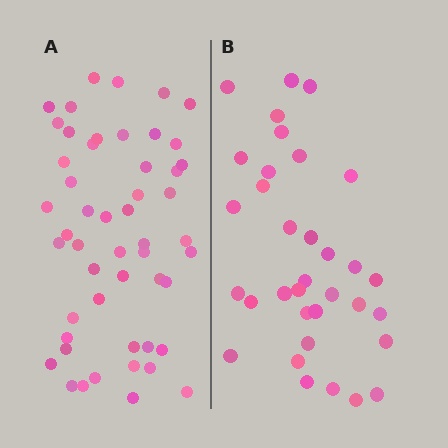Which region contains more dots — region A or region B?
Region A (the left region) has more dots.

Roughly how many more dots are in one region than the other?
Region A has approximately 15 more dots than region B.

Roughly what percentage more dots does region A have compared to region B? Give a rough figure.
About 50% more.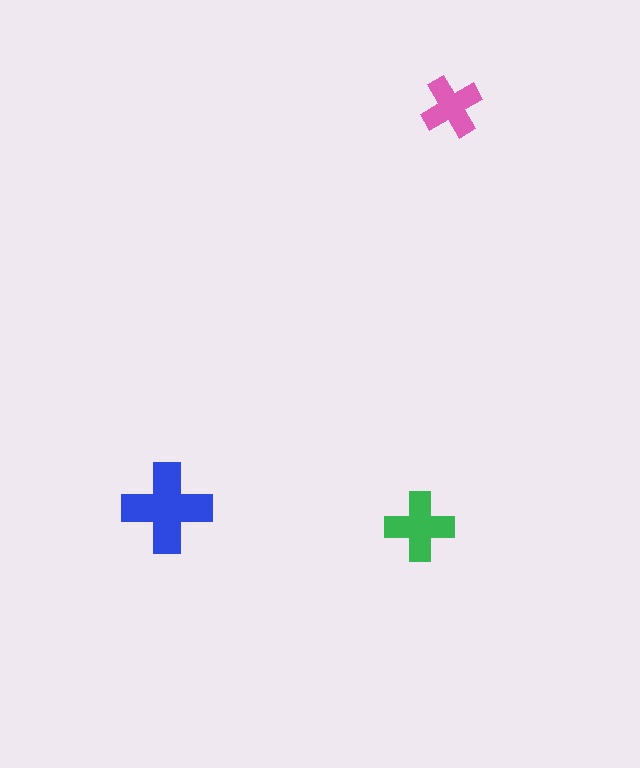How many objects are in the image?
There are 3 objects in the image.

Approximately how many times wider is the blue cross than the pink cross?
About 1.5 times wider.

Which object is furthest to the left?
The blue cross is leftmost.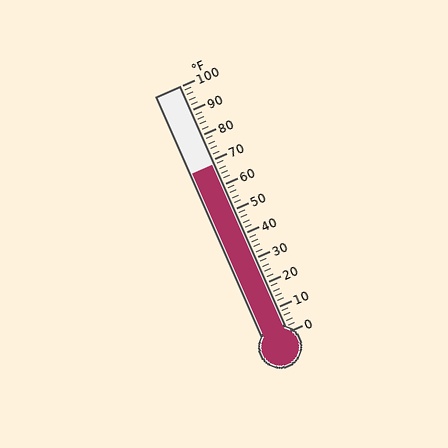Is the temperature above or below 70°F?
The temperature is below 70°F.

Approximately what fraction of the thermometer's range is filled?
The thermometer is filled to approximately 70% of its range.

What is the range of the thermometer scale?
The thermometer scale ranges from 0°F to 100°F.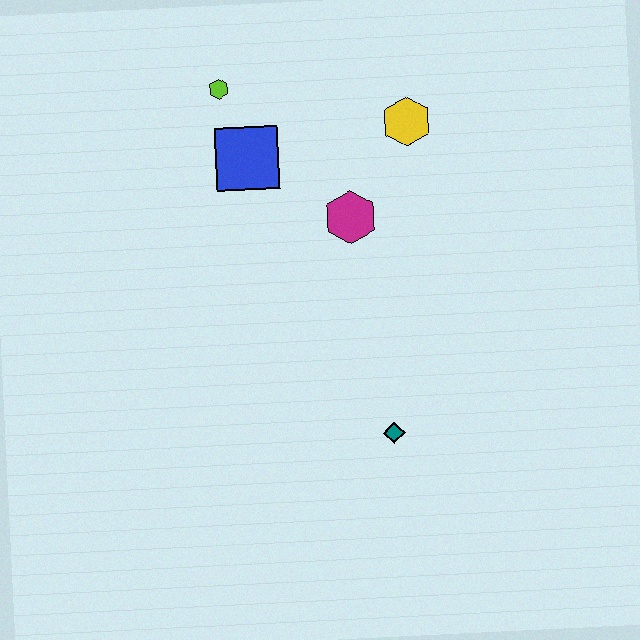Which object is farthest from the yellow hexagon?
The teal diamond is farthest from the yellow hexagon.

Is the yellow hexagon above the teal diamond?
Yes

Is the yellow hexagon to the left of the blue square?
No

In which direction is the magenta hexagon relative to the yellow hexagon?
The magenta hexagon is below the yellow hexagon.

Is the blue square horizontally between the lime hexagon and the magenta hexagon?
Yes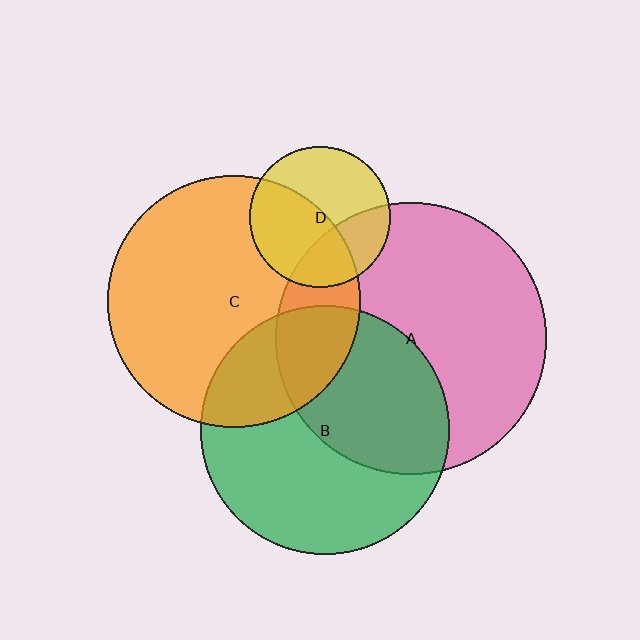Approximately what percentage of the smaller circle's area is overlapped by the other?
Approximately 25%.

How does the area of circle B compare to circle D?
Approximately 3.1 times.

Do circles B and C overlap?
Yes.